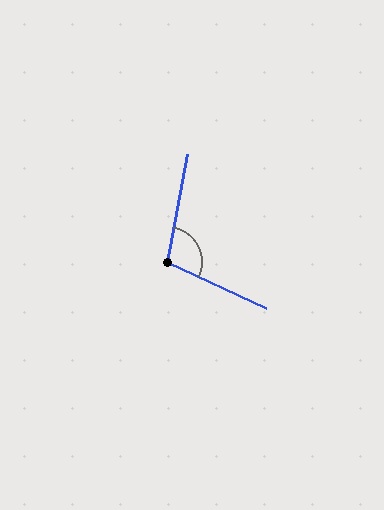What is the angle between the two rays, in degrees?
Approximately 104 degrees.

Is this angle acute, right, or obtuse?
It is obtuse.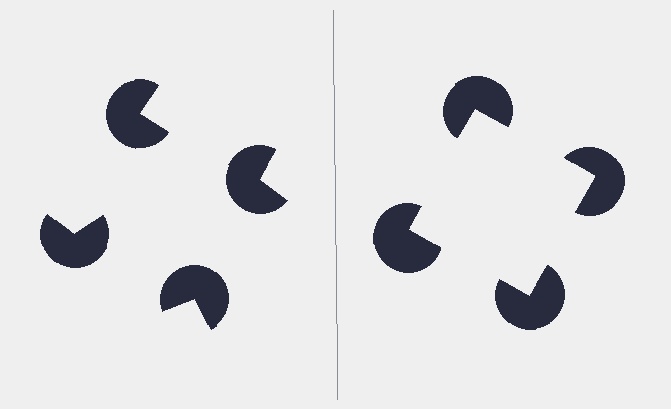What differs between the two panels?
The pac-man discs are positioned identically on both sides; only the wedge orientations differ. On the right they align to a square; on the left they are misaligned.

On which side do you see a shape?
An illusory square appears on the right side. On the left side the wedge cuts are rotated, so no coherent shape forms.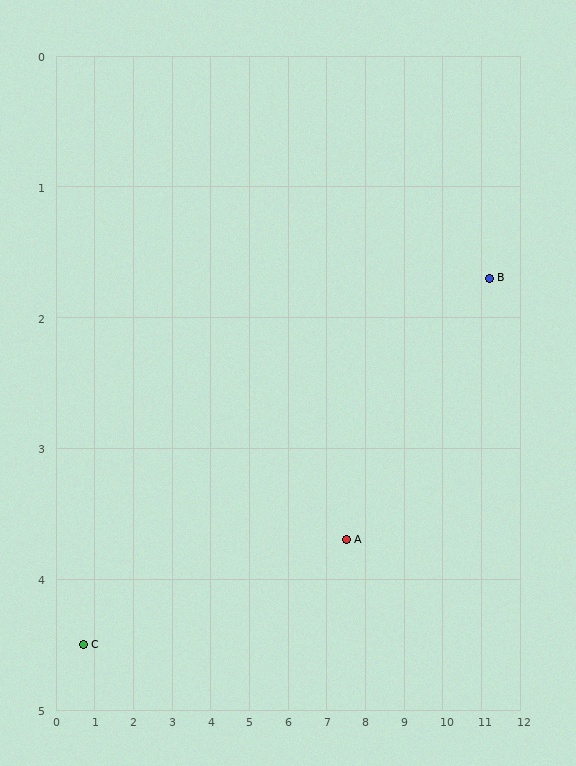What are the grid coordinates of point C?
Point C is at approximately (0.7, 4.5).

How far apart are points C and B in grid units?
Points C and B are about 10.9 grid units apart.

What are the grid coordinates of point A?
Point A is at approximately (7.5, 3.7).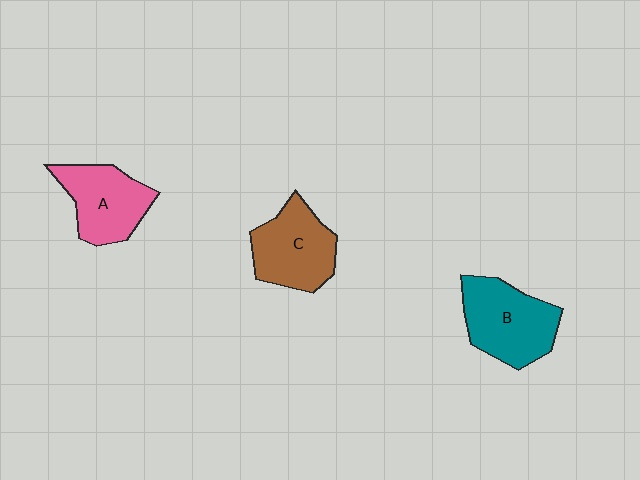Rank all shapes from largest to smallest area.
From largest to smallest: B (teal), C (brown), A (pink).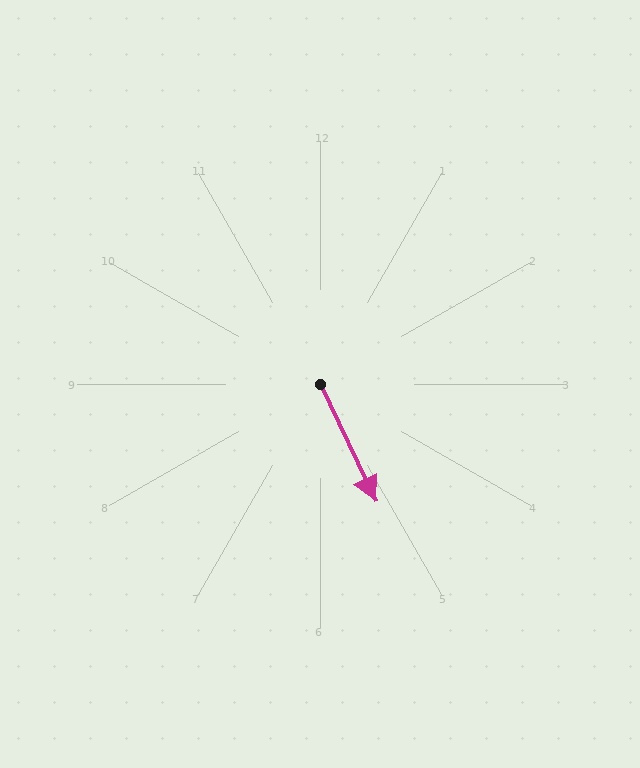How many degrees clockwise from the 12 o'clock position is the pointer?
Approximately 155 degrees.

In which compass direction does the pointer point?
Southeast.